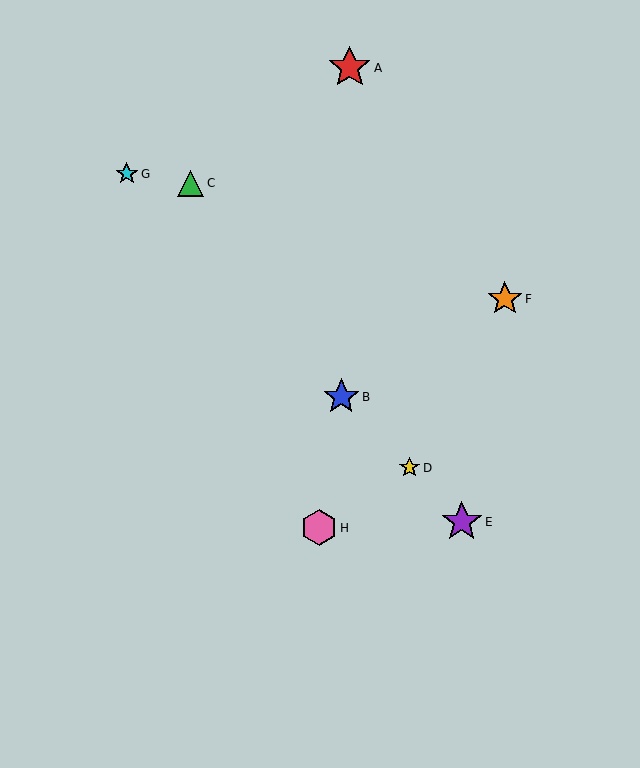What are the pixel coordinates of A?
Object A is at (350, 68).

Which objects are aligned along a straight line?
Objects B, D, E, G are aligned along a straight line.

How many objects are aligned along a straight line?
4 objects (B, D, E, G) are aligned along a straight line.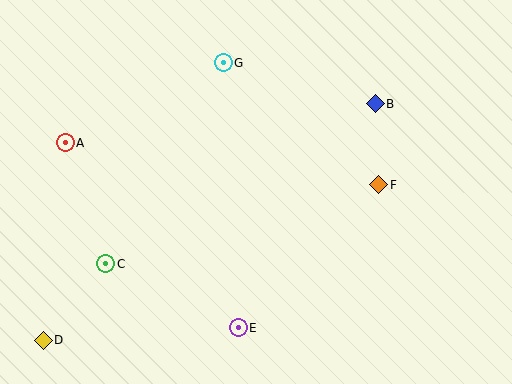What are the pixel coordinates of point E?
Point E is at (238, 328).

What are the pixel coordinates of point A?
Point A is at (65, 143).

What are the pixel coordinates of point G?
Point G is at (223, 63).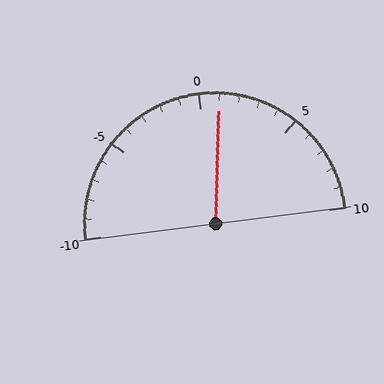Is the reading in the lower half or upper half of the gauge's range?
The reading is in the upper half of the range (-10 to 10).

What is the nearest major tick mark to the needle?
The nearest major tick mark is 0.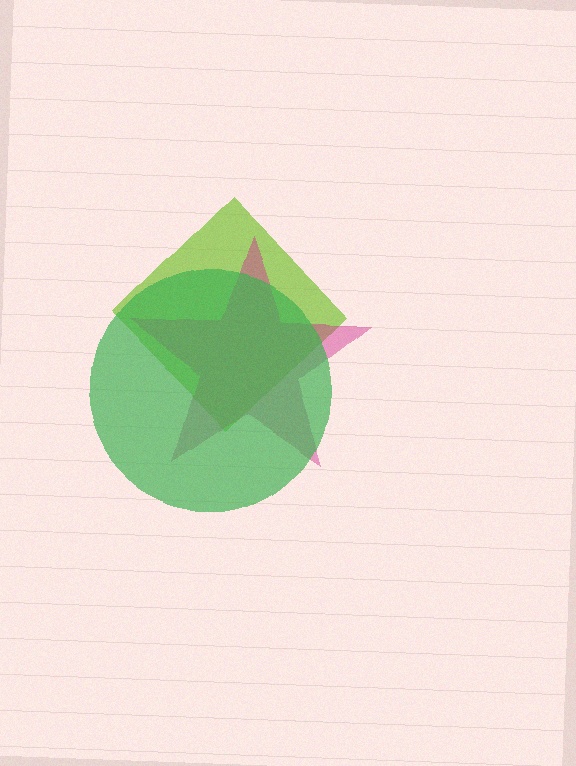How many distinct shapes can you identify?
There are 3 distinct shapes: a lime diamond, a magenta star, a green circle.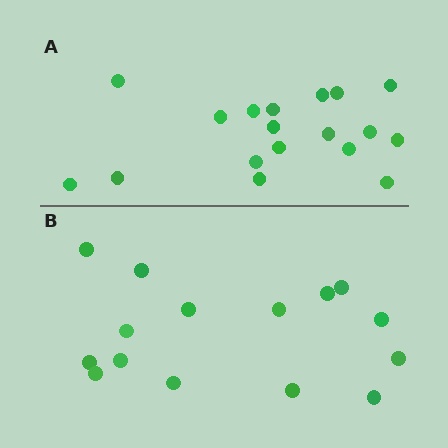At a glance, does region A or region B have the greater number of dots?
Region A (the top region) has more dots.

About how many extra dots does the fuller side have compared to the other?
Region A has just a few more — roughly 2 or 3 more dots than region B.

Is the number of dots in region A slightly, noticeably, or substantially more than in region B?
Region A has only slightly more — the two regions are fairly close. The ratio is roughly 1.2 to 1.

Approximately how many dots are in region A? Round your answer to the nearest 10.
About 20 dots. (The exact count is 18, which rounds to 20.)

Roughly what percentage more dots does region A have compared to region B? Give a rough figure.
About 20% more.